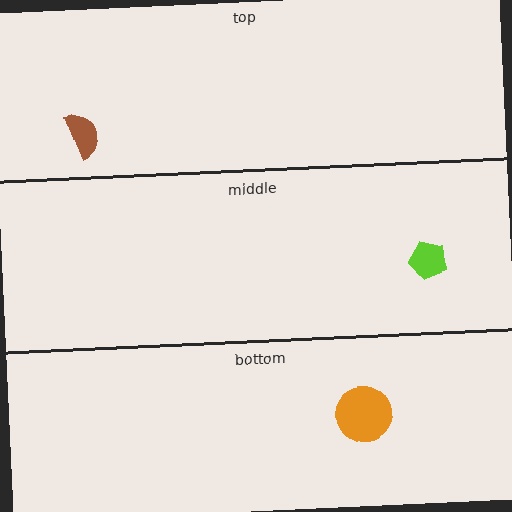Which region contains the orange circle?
The bottom region.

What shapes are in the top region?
The brown semicircle.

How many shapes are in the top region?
1.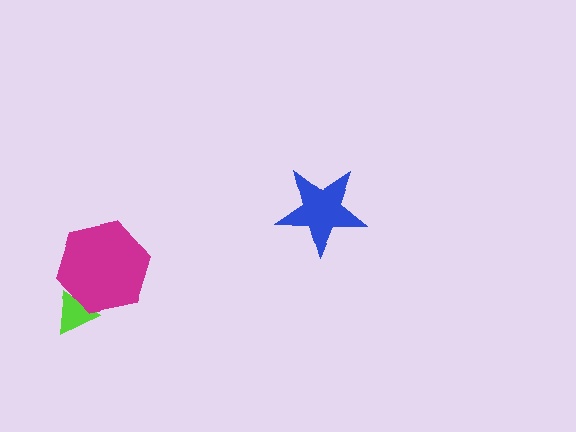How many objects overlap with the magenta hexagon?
1 object overlaps with the magenta hexagon.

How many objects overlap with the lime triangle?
1 object overlaps with the lime triangle.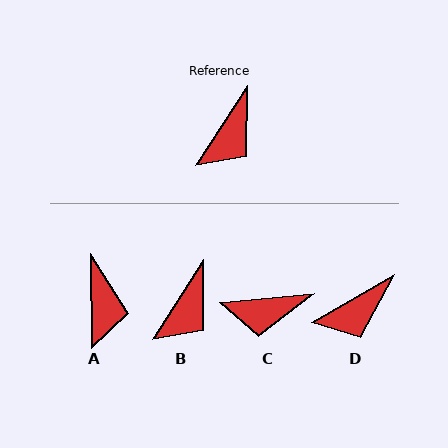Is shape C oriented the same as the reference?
No, it is off by about 52 degrees.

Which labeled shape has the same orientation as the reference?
B.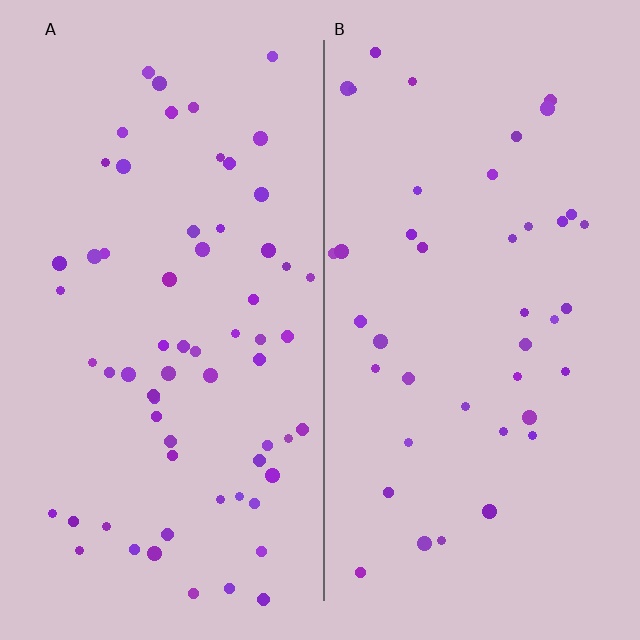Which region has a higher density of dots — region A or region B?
A (the left).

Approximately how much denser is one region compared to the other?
Approximately 1.5× — region A over region B.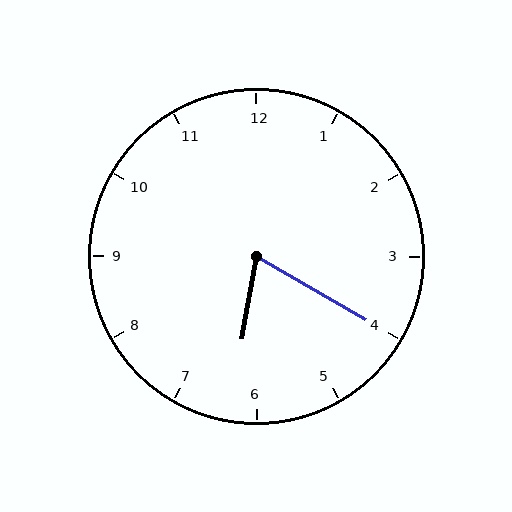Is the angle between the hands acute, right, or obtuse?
It is acute.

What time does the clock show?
6:20.